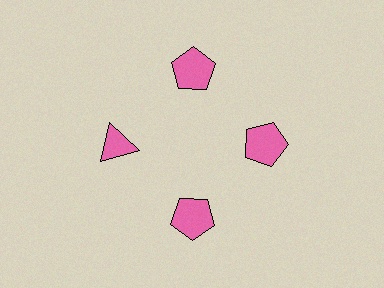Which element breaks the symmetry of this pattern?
The pink triangle at roughly the 9 o'clock position breaks the symmetry. All other shapes are pink pentagons.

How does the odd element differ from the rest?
It has a different shape: triangle instead of pentagon.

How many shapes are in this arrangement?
There are 4 shapes arranged in a ring pattern.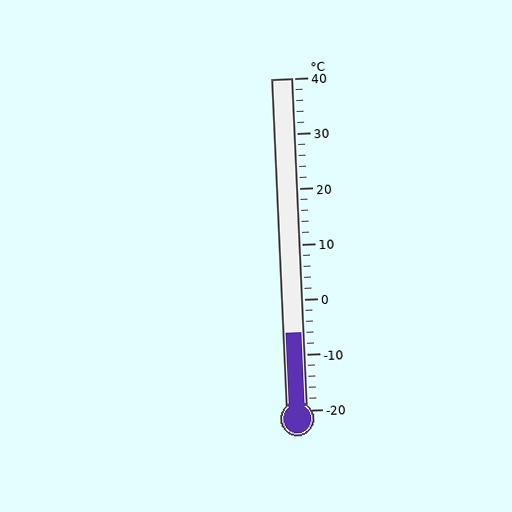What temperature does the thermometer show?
The thermometer shows approximately -6°C.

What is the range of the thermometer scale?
The thermometer scale ranges from -20°C to 40°C.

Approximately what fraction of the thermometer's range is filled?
The thermometer is filled to approximately 25% of its range.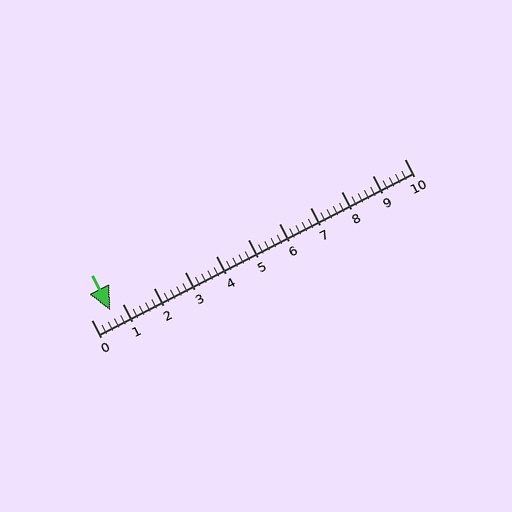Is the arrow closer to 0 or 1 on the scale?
The arrow is closer to 1.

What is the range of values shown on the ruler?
The ruler shows values from 0 to 10.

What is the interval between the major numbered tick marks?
The major tick marks are spaced 1 units apart.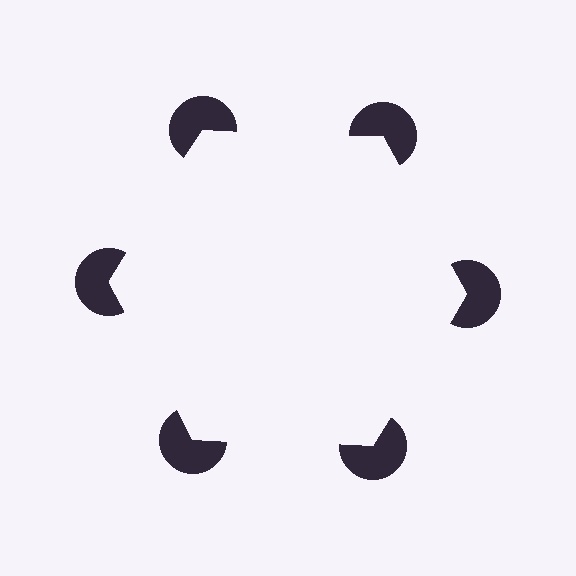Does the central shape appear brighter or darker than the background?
It typically appears slightly brighter than the background, even though no actual brightness change is drawn.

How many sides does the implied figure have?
6 sides.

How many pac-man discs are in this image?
There are 6 — one at each vertex of the illusory hexagon.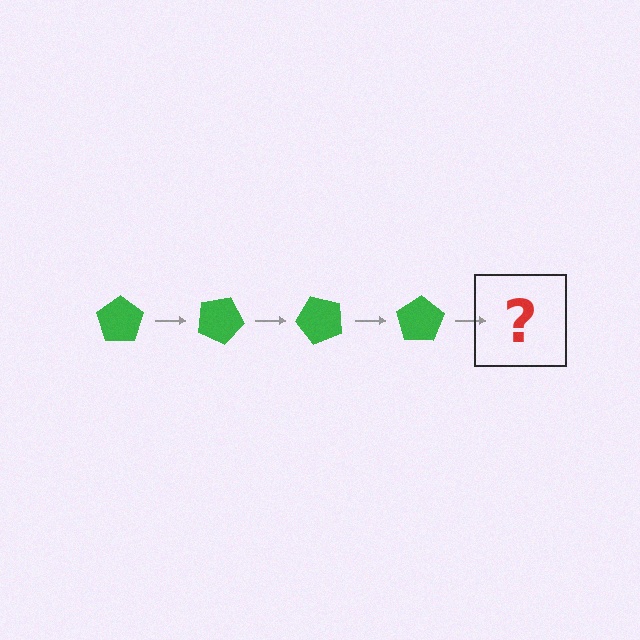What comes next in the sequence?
The next element should be a green pentagon rotated 100 degrees.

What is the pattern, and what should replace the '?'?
The pattern is that the pentagon rotates 25 degrees each step. The '?' should be a green pentagon rotated 100 degrees.